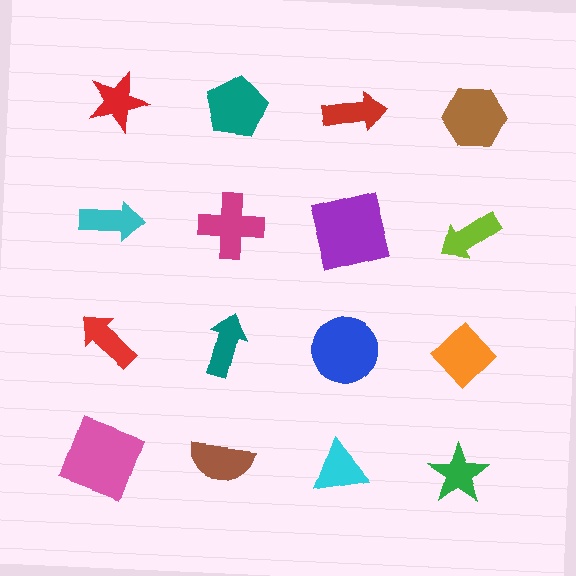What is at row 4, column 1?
A pink square.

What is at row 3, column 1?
A red arrow.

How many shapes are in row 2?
4 shapes.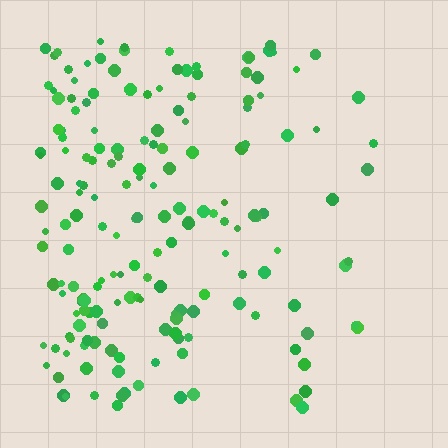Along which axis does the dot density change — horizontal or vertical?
Horizontal.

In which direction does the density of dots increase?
From right to left, with the left side densest.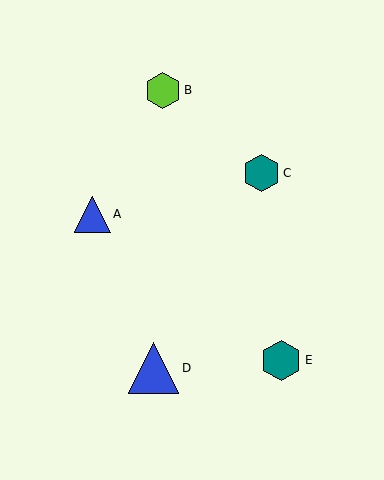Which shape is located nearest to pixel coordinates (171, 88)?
The lime hexagon (labeled B) at (163, 90) is nearest to that location.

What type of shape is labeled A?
Shape A is a blue triangle.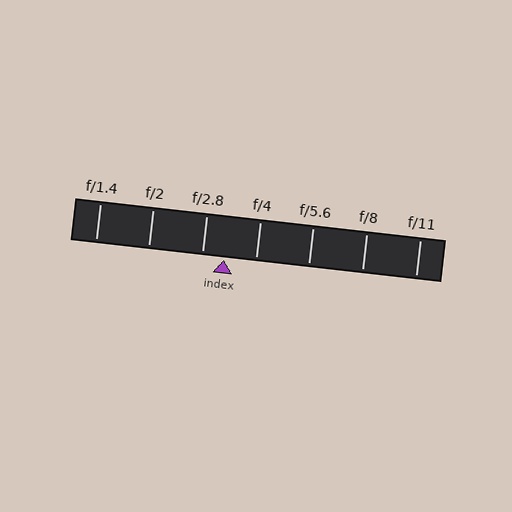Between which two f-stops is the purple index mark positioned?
The index mark is between f/2.8 and f/4.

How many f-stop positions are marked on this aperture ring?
There are 7 f-stop positions marked.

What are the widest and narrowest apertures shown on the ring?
The widest aperture shown is f/1.4 and the narrowest is f/11.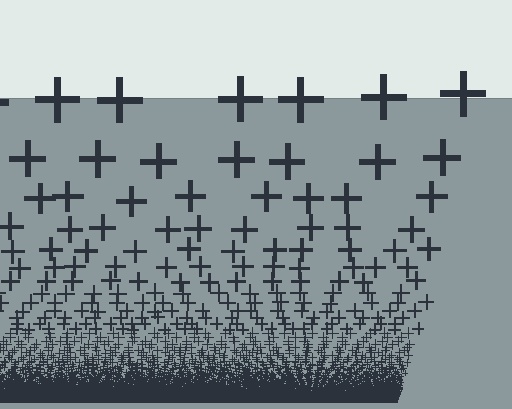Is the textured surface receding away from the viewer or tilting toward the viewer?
The surface appears to tilt toward the viewer. Texture elements get larger and sparser toward the top.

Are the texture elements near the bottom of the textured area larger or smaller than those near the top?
Smaller. The gradient is inverted — elements near the bottom are smaller and denser.